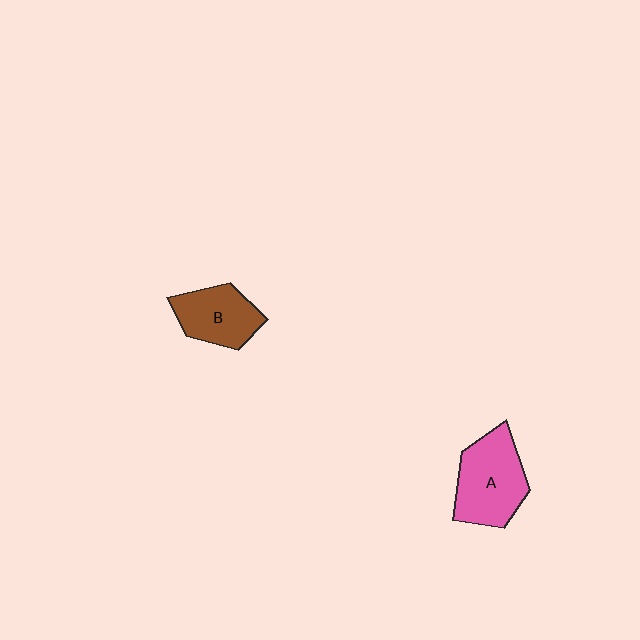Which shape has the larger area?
Shape A (pink).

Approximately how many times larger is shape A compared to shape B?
Approximately 1.3 times.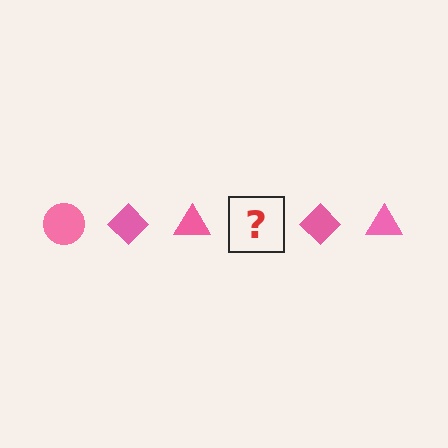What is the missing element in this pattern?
The missing element is a pink circle.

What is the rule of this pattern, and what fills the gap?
The rule is that the pattern cycles through circle, diamond, triangle shapes in pink. The gap should be filled with a pink circle.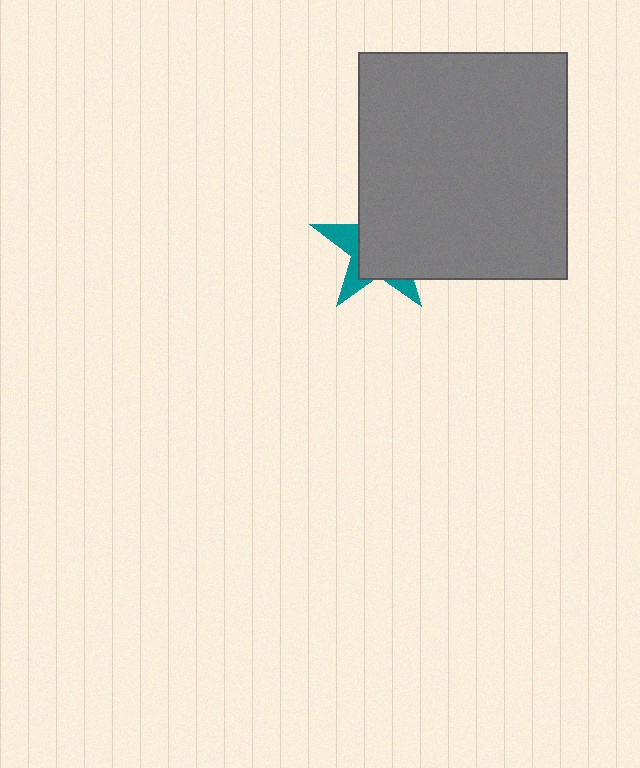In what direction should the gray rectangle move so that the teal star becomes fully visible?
The gray rectangle should move right. That is the shortest direction to clear the overlap and leave the teal star fully visible.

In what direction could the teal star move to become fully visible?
The teal star could move left. That would shift it out from behind the gray rectangle entirely.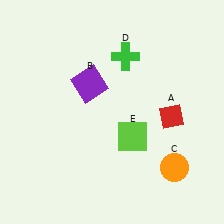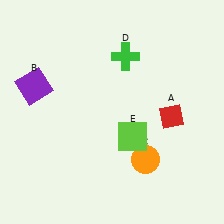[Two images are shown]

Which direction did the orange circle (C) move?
The orange circle (C) moved left.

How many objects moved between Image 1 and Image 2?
2 objects moved between the two images.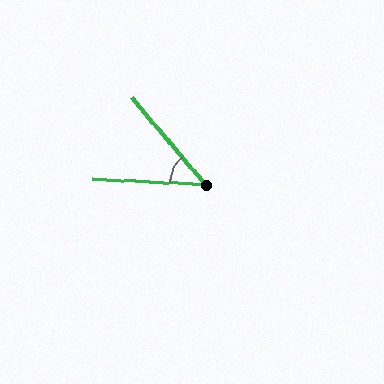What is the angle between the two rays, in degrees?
Approximately 47 degrees.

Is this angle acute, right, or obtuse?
It is acute.